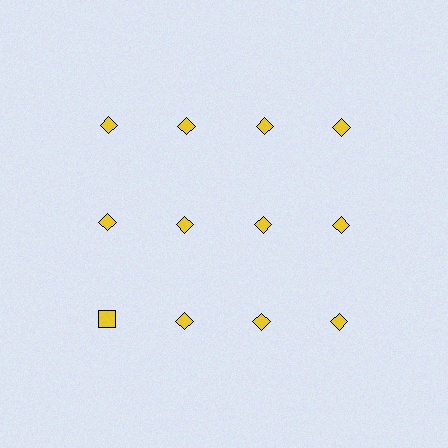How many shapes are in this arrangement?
There are 12 shapes arranged in a grid pattern.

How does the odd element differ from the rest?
It has a different shape: square instead of diamond.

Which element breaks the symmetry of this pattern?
The yellow square in the third row, leftmost column breaks the symmetry. All other shapes are yellow diamonds.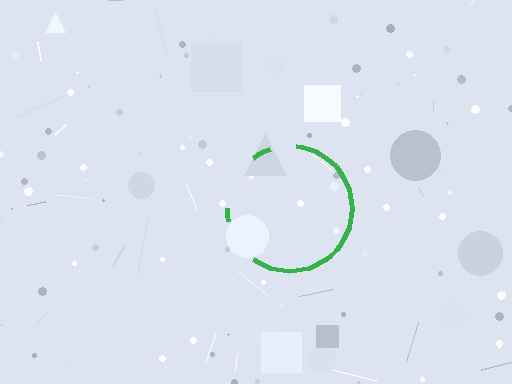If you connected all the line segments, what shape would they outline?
They would outline a circle.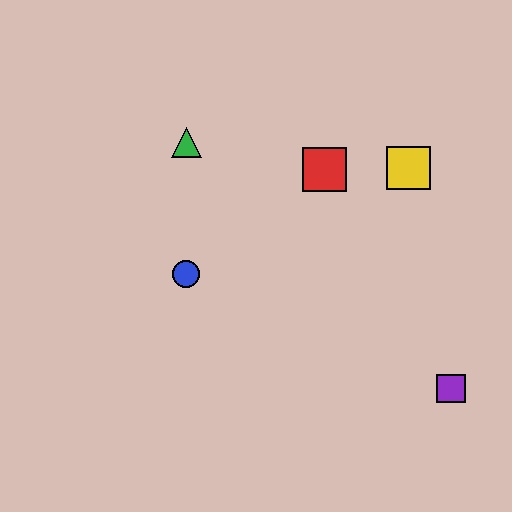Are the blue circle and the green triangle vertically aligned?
Yes, both are at x≈186.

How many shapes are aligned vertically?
2 shapes (the blue circle, the green triangle) are aligned vertically.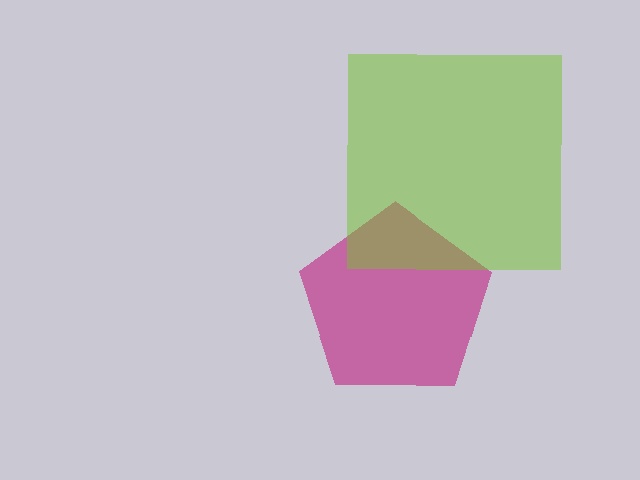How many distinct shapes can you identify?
There are 2 distinct shapes: a magenta pentagon, a lime square.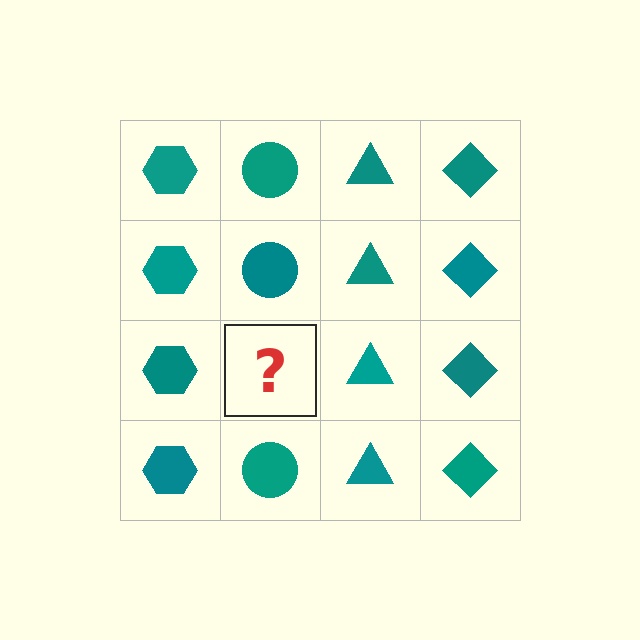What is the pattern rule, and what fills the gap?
The rule is that each column has a consistent shape. The gap should be filled with a teal circle.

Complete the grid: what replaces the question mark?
The question mark should be replaced with a teal circle.